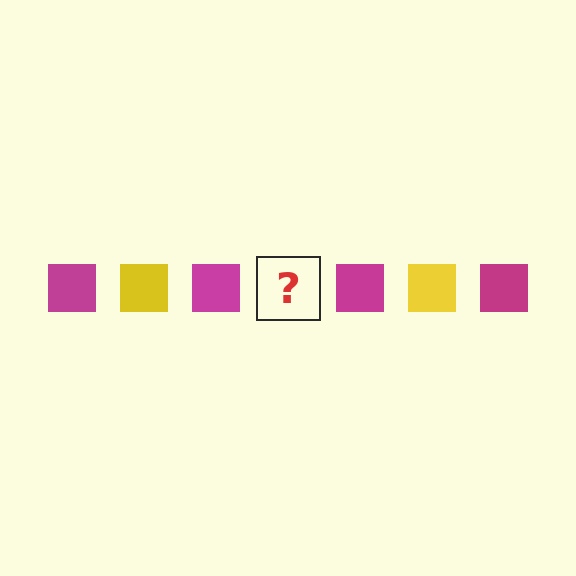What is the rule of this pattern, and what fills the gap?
The rule is that the pattern cycles through magenta, yellow squares. The gap should be filled with a yellow square.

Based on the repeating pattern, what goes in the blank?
The blank should be a yellow square.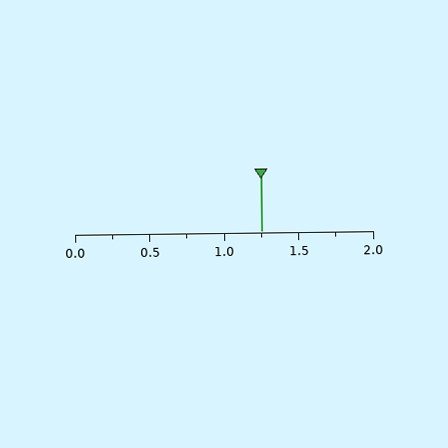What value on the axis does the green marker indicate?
The marker indicates approximately 1.25.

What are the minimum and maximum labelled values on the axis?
The axis runs from 0.0 to 2.0.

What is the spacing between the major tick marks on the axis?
The major ticks are spaced 0.5 apart.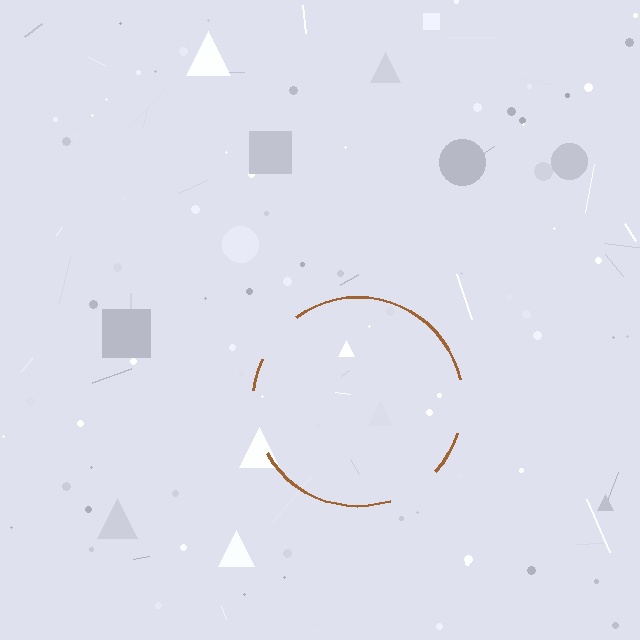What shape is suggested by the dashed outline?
The dashed outline suggests a circle.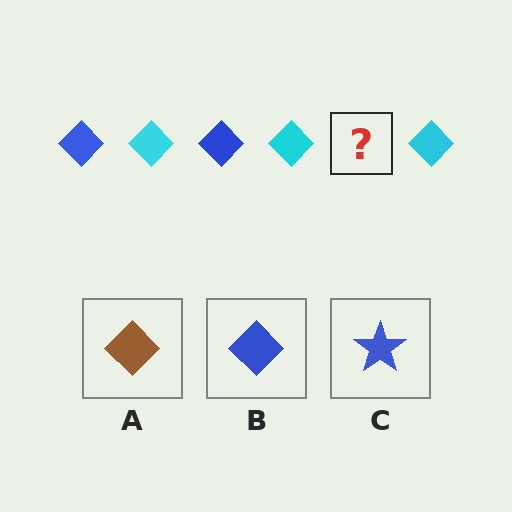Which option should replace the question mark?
Option B.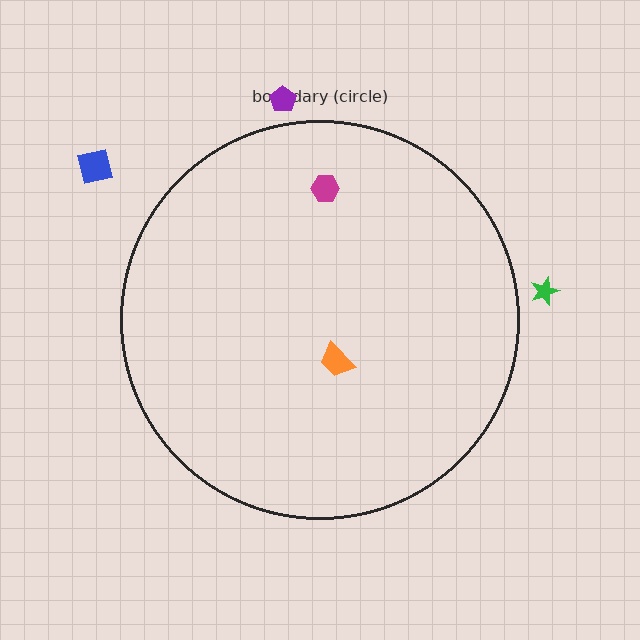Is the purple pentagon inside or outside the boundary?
Outside.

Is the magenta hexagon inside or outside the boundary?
Inside.